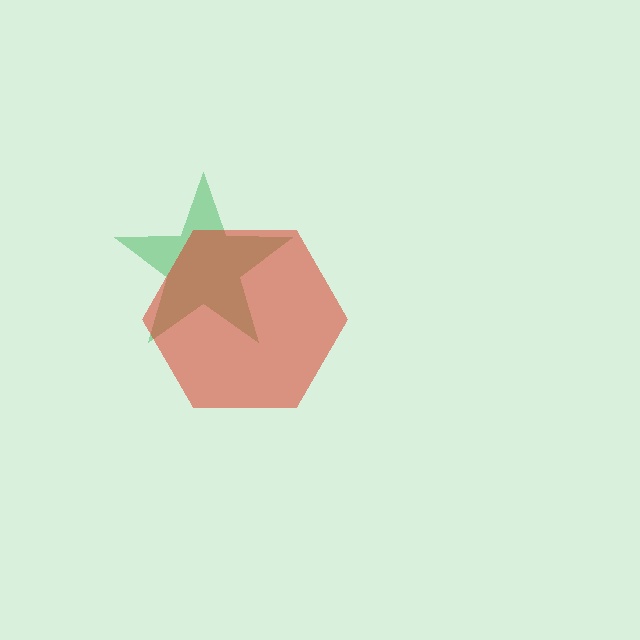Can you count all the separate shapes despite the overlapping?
Yes, there are 2 separate shapes.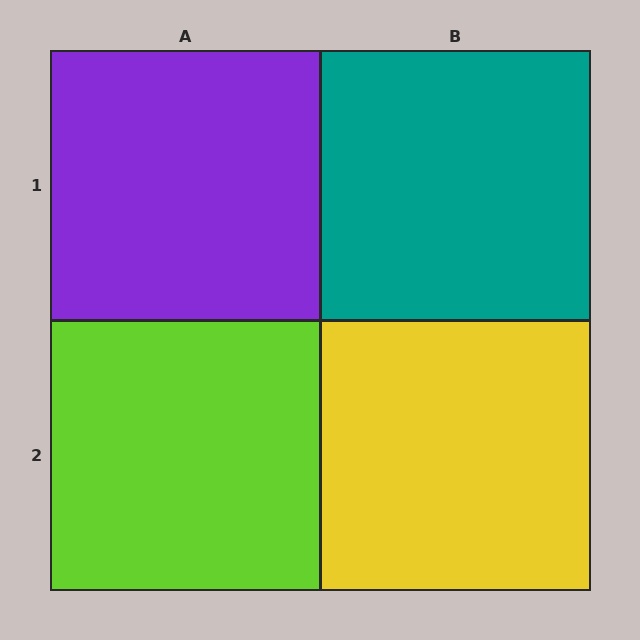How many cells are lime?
1 cell is lime.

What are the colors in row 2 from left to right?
Lime, yellow.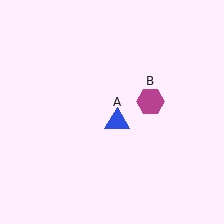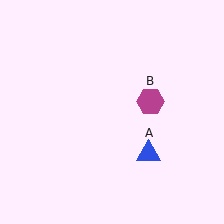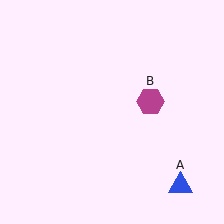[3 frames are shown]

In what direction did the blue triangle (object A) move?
The blue triangle (object A) moved down and to the right.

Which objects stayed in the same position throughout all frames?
Magenta hexagon (object B) remained stationary.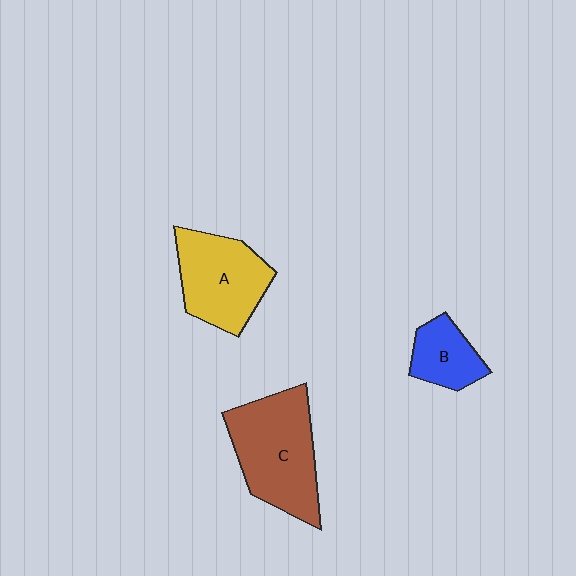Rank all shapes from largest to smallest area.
From largest to smallest: C (brown), A (yellow), B (blue).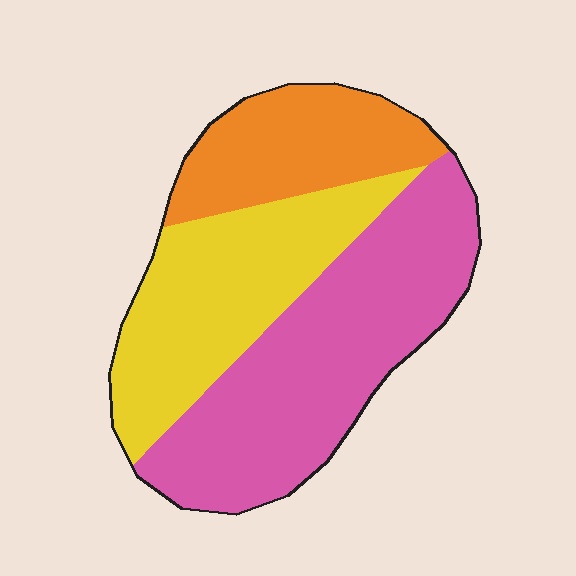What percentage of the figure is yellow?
Yellow takes up between a sixth and a third of the figure.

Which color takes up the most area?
Pink, at roughly 45%.